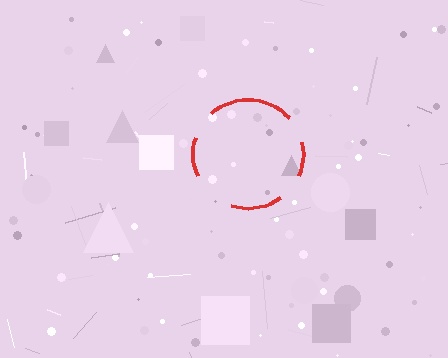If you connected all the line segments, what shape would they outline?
They would outline a circle.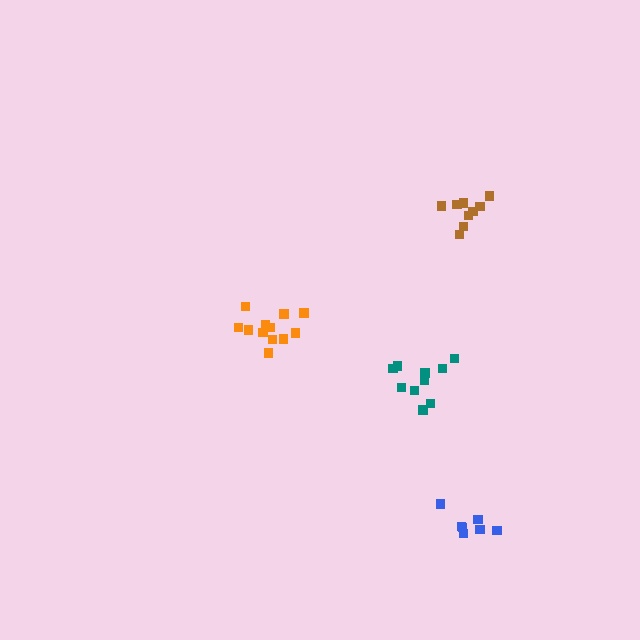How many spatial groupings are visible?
There are 4 spatial groupings.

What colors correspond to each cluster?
The clusters are colored: orange, brown, blue, teal.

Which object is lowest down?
The blue cluster is bottommost.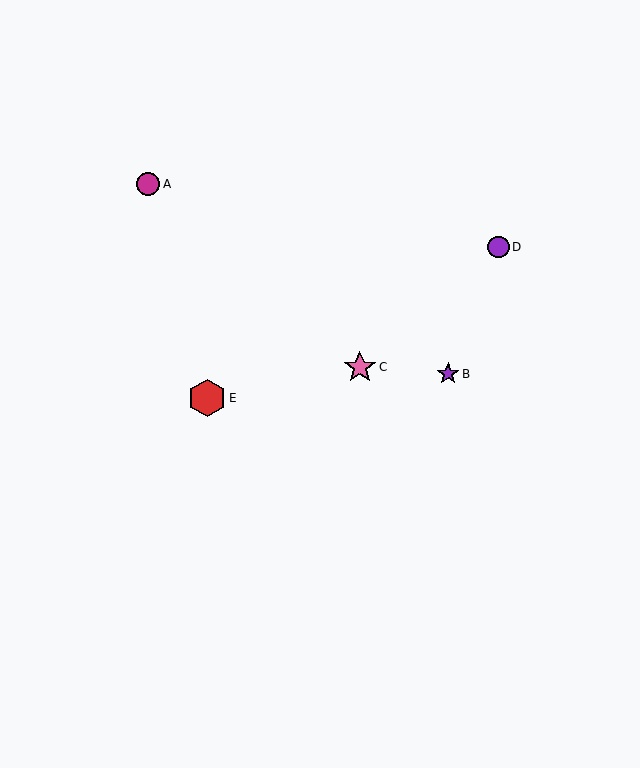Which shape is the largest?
The red hexagon (labeled E) is the largest.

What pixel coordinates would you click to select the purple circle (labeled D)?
Click at (498, 247) to select the purple circle D.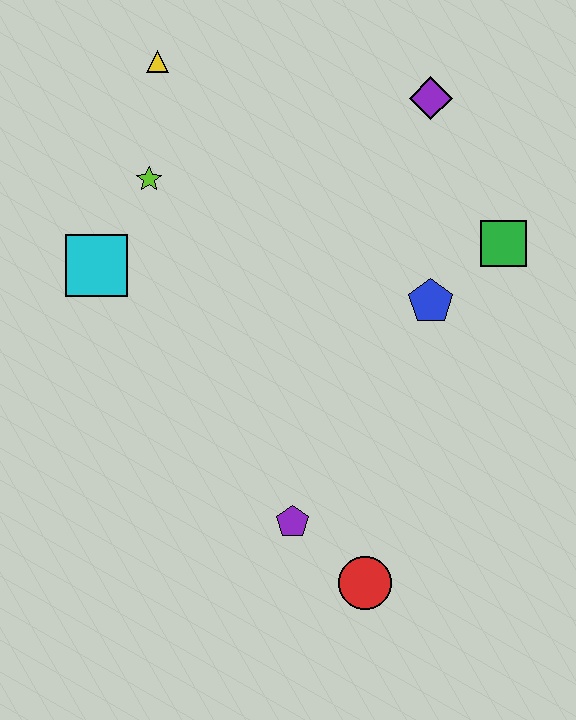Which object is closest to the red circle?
The purple pentagon is closest to the red circle.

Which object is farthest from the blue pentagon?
The yellow triangle is farthest from the blue pentagon.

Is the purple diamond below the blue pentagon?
No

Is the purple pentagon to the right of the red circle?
No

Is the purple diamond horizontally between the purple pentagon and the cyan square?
No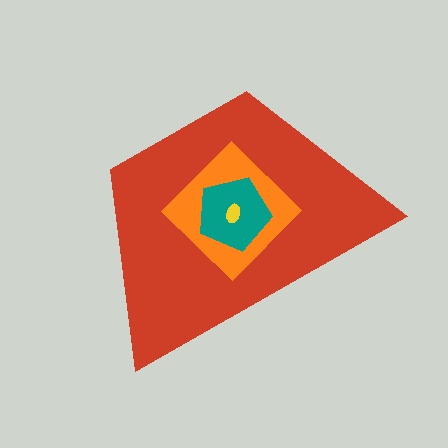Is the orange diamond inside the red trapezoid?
Yes.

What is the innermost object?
The yellow ellipse.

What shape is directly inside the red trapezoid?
The orange diamond.